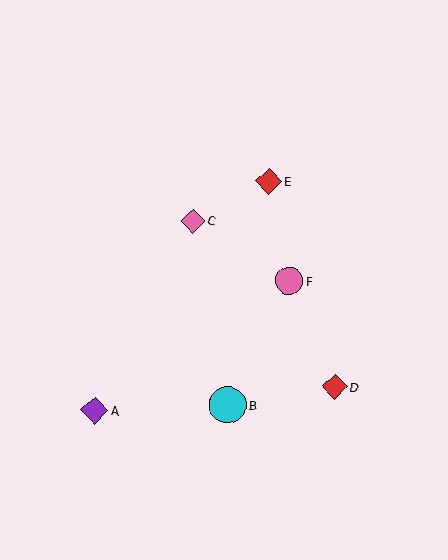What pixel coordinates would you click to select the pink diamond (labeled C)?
Click at (193, 221) to select the pink diamond C.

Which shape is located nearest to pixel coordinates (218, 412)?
The cyan circle (labeled B) at (228, 405) is nearest to that location.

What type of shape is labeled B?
Shape B is a cyan circle.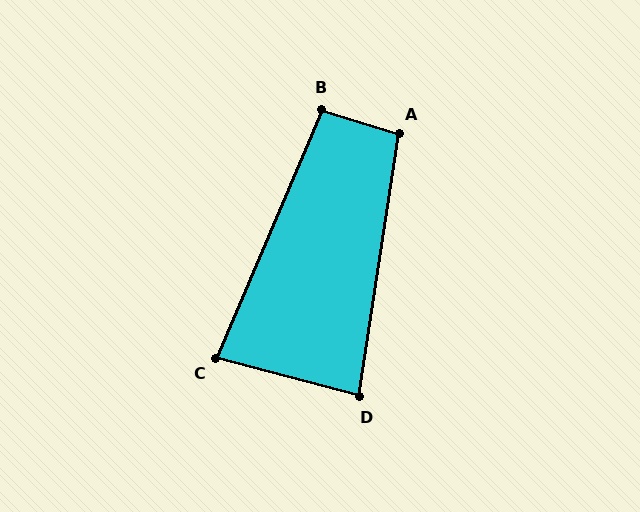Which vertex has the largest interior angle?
A, at approximately 98 degrees.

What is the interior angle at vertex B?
Approximately 96 degrees (obtuse).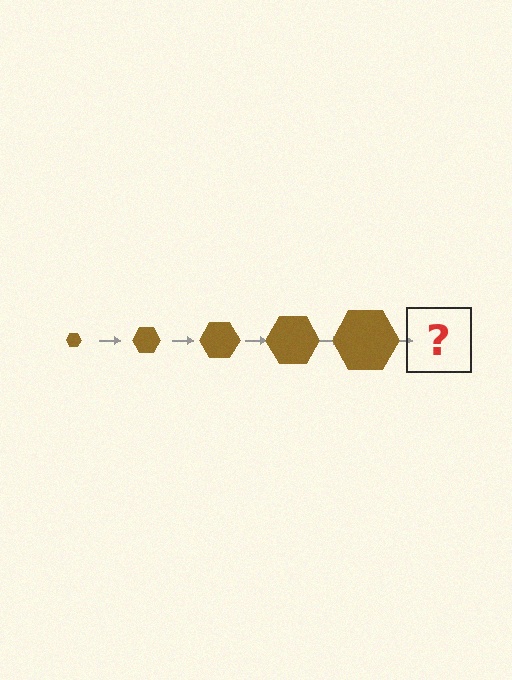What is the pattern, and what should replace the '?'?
The pattern is that the hexagon gets progressively larger each step. The '?' should be a brown hexagon, larger than the previous one.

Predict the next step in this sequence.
The next step is a brown hexagon, larger than the previous one.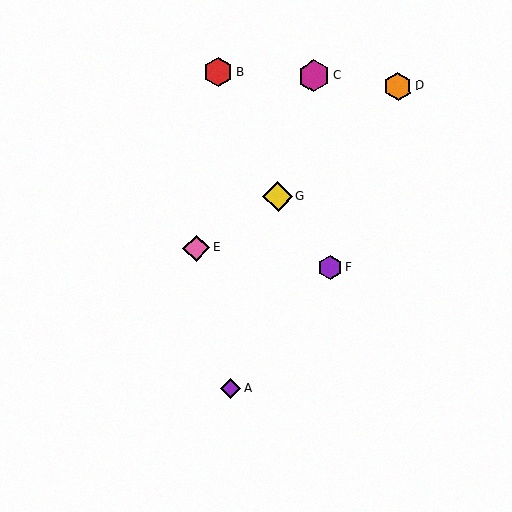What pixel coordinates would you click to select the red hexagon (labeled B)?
Click at (218, 72) to select the red hexagon B.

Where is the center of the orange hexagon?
The center of the orange hexagon is at (398, 86).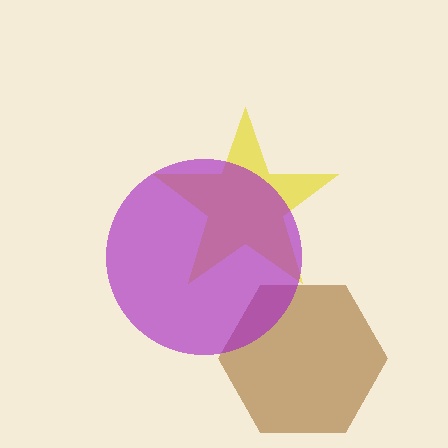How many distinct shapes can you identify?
There are 3 distinct shapes: a brown hexagon, a yellow star, a purple circle.